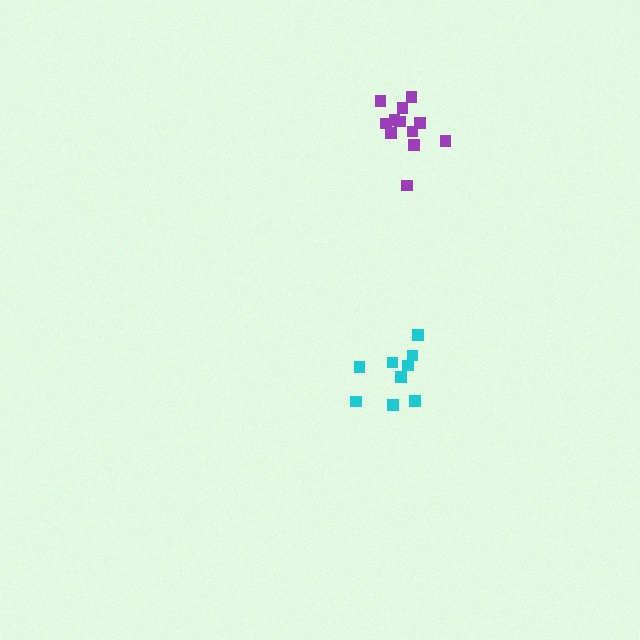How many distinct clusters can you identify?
There are 2 distinct clusters.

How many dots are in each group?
Group 1: 12 dots, Group 2: 9 dots (21 total).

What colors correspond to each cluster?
The clusters are colored: purple, cyan.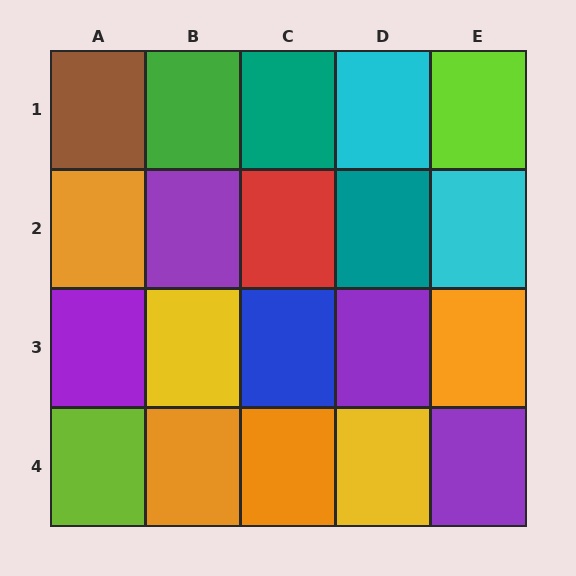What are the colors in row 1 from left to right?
Brown, green, teal, cyan, lime.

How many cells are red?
1 cell is red.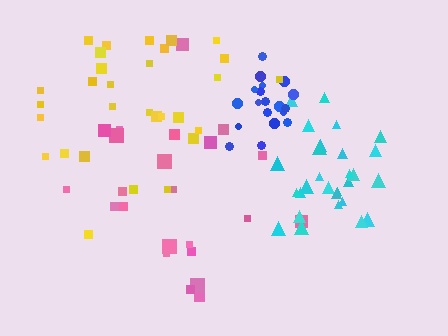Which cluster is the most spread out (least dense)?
Pink.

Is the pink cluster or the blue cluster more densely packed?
Blue.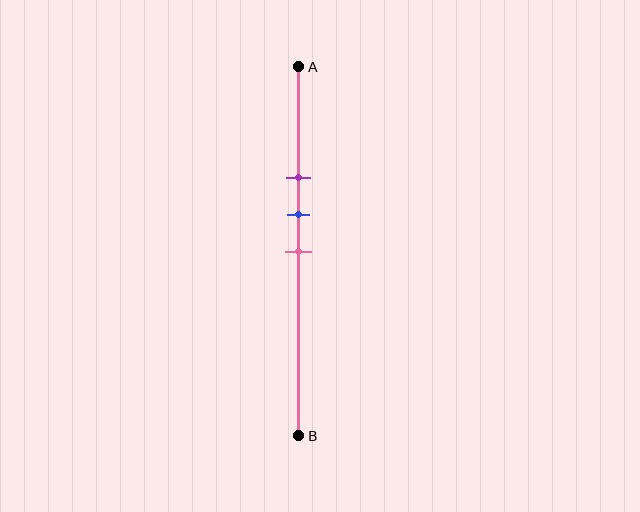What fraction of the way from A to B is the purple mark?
The purple mark is approximately 30% (0.3) of the way from A to B.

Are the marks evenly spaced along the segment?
Yes, the marks are approximately evenly spaced.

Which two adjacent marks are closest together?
The blue and pink marks are the closest adjacent pair.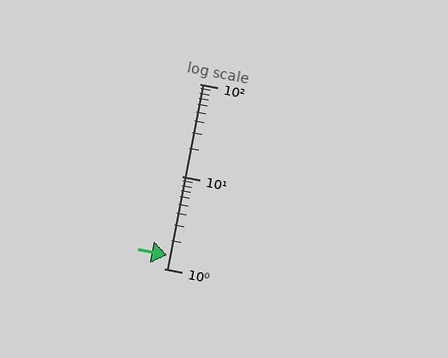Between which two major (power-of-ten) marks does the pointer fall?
The pointer is between 1 and 10.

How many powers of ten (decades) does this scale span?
The scale spans 2 decades, from 1 to 100.